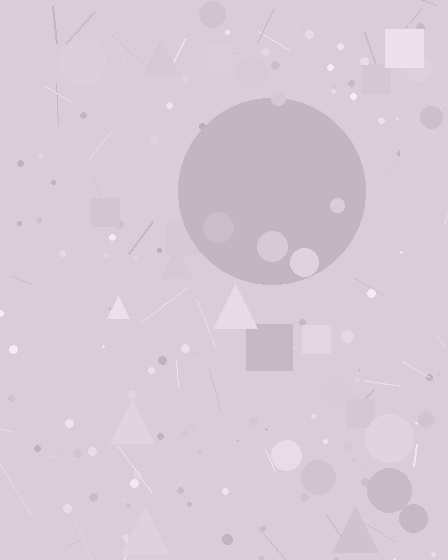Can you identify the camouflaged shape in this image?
The camouflaged shape is a circle.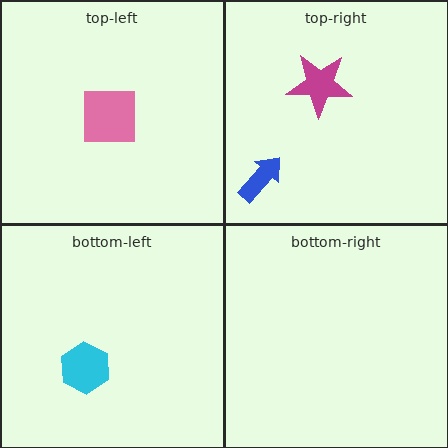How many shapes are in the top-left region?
1.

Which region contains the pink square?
The top-left region.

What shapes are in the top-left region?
The pink square.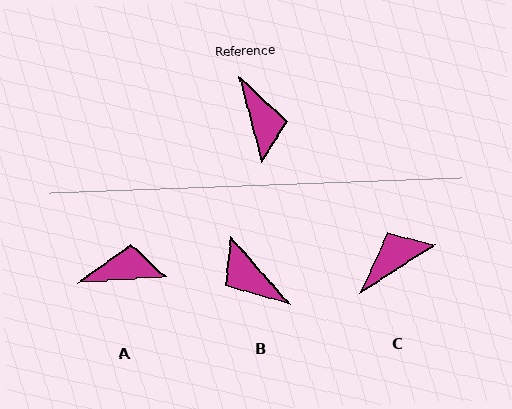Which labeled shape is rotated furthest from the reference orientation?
B, about 153 degrees away.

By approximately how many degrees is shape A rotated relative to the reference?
Approximately 79 degrees counter-clockwise.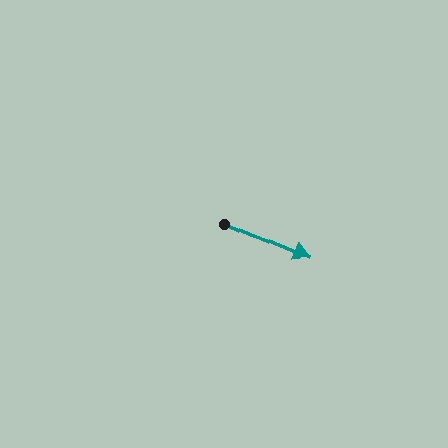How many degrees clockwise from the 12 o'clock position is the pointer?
Approximately 113 degrees.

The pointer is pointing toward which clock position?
Roughly 4 o'clock.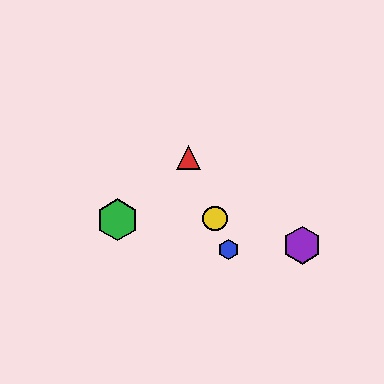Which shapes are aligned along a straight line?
The red triangle, the blue hexagon, the yellow circle are aligned along a straight line.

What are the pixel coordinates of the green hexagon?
The green hexagon is at (118, 220).